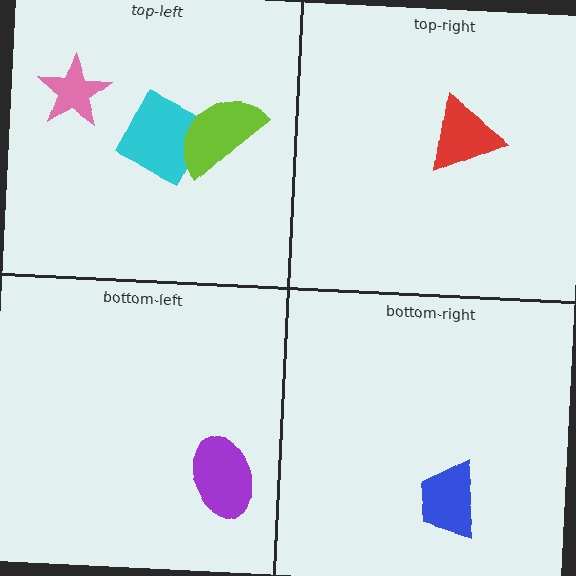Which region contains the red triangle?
The top-right region.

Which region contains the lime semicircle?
The top-left region.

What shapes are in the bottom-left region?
The purple ellipse.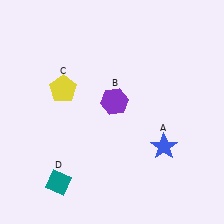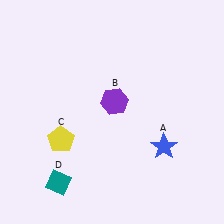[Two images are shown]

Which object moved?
The yellow pentagon (C) moved down.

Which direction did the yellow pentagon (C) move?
The yellow pentagon (C) moved down.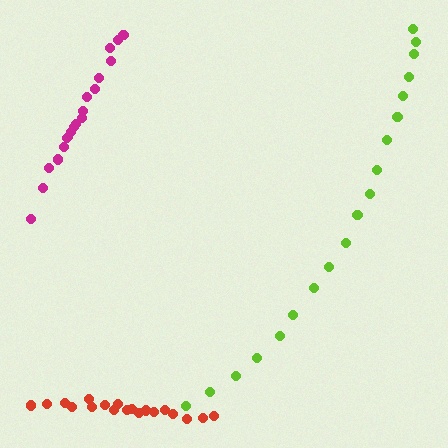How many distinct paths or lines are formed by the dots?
There are 3 distinct paths.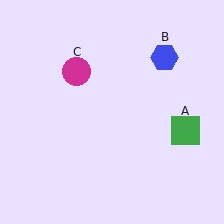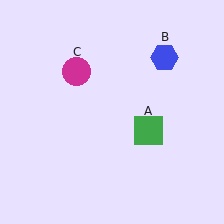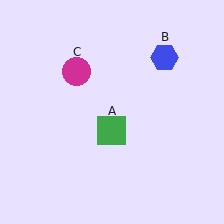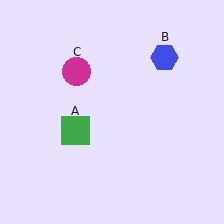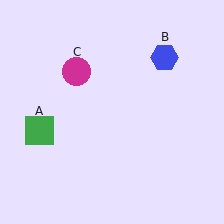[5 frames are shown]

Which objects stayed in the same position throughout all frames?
Blue hexagon (object B) and magenta circle (object C) remained stationary.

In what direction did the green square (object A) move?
The green square (object A) moved left.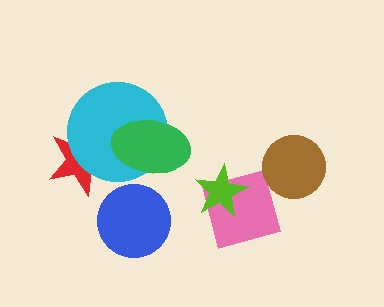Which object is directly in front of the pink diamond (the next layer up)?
The lime star is directly in front of the pink diamond.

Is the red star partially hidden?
Yes, it is partially covered by another shape.